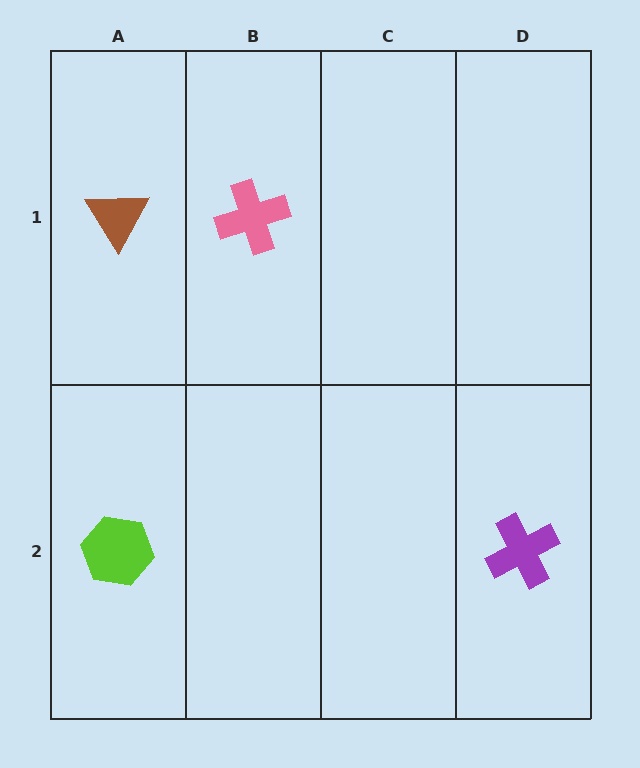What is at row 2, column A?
A lime hexagon.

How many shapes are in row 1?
2 shapes.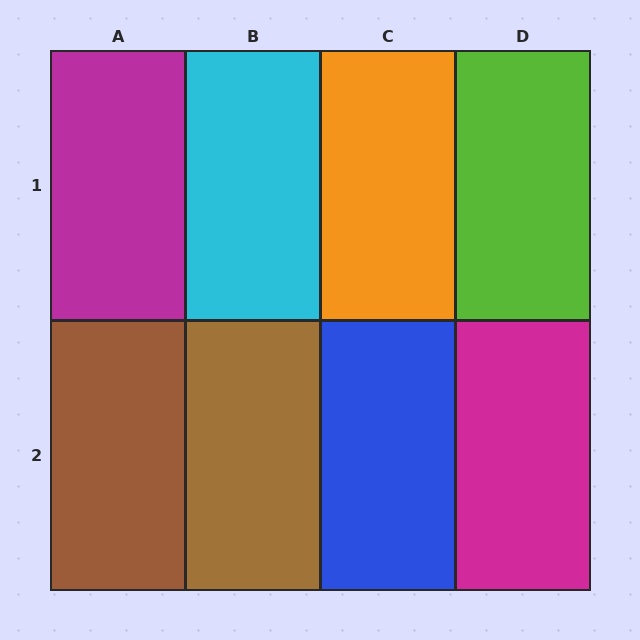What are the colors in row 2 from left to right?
Brown, brown, blue, magenta.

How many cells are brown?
2 cells are brown.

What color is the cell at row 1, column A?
Magenta.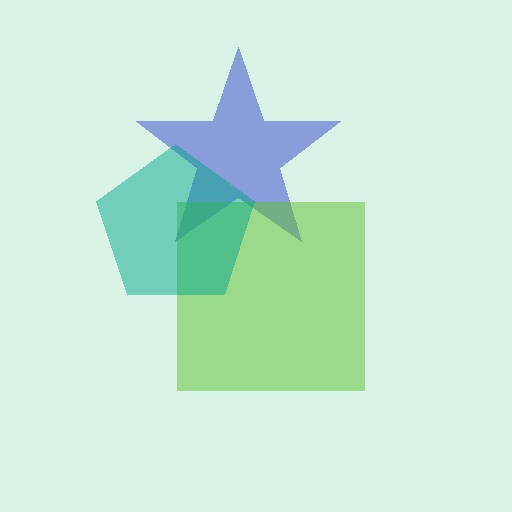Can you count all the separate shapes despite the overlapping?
Yes, there are 3 separate shapes.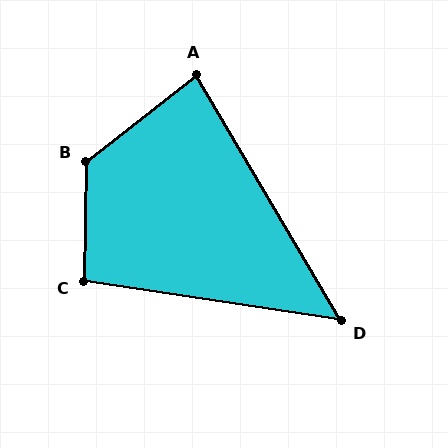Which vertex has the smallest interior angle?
D, at approximately 51 degrees.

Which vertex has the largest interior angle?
B, at approximately 129 degrees.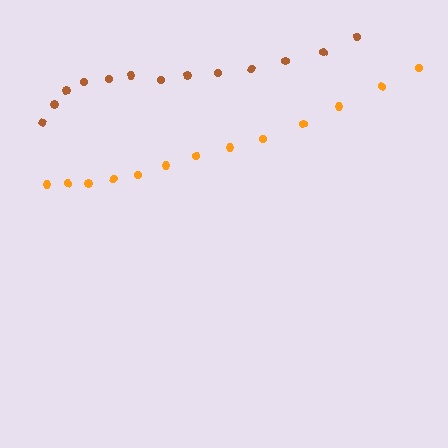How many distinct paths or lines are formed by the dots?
There are 2 distinct paths.